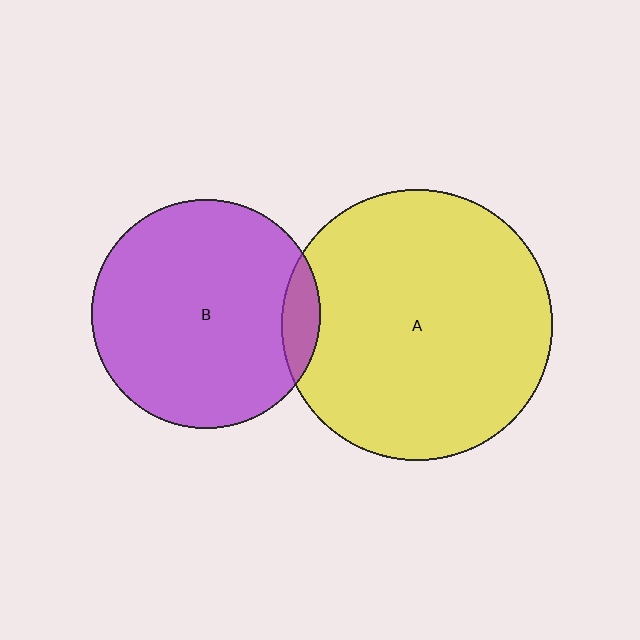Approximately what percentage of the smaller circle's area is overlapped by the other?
Approximately 10%.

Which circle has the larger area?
Circle A (yellow).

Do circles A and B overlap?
Yes.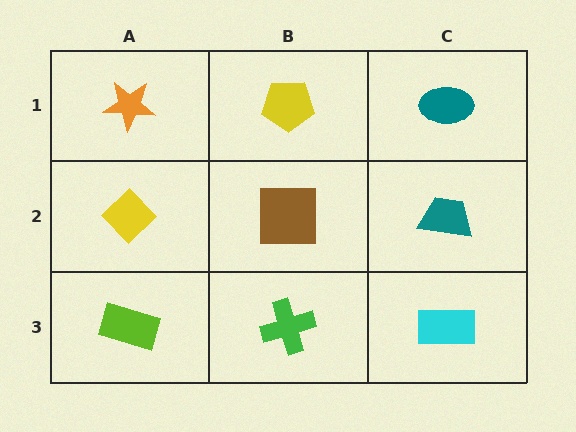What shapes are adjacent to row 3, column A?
A yellow diamond (row 2, column A), a green cross (row 3, column B).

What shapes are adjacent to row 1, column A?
A yellow diamond (row 2, column A), a yellow pentagon (row 1, column B).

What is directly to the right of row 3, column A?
A green cross.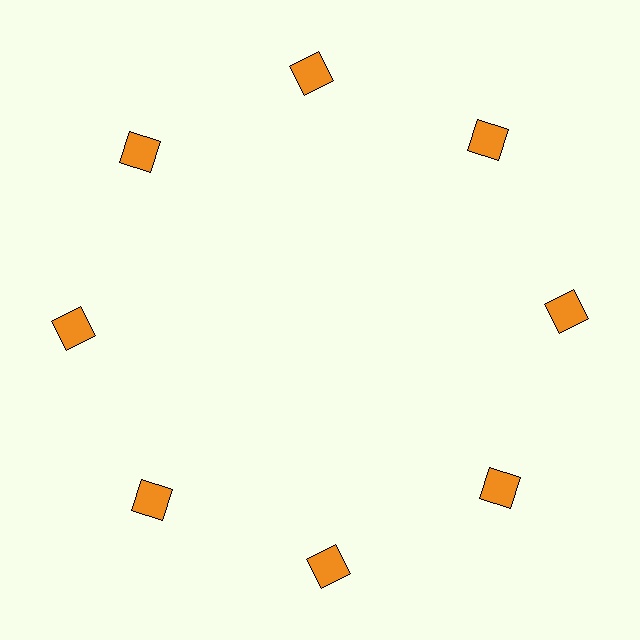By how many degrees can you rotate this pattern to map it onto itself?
The pattern maps onto itself every 45 degrees of rotation.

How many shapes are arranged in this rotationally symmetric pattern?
There are 8 shapes, arranged in 8 groups of 1.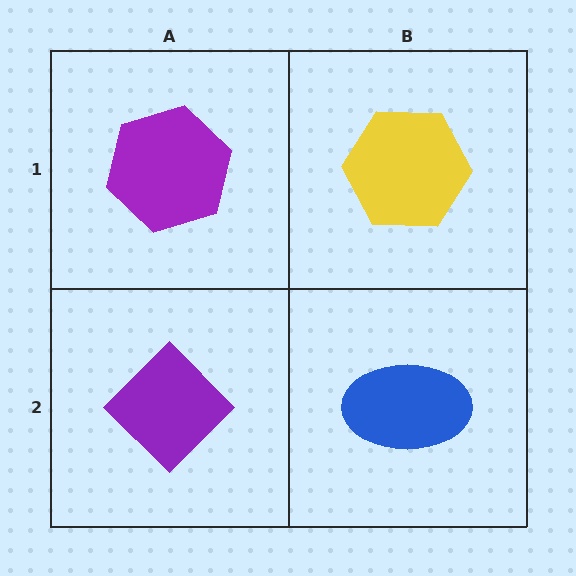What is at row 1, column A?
A purple hexagon.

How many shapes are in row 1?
2 shapes.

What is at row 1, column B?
A yellow hexagon.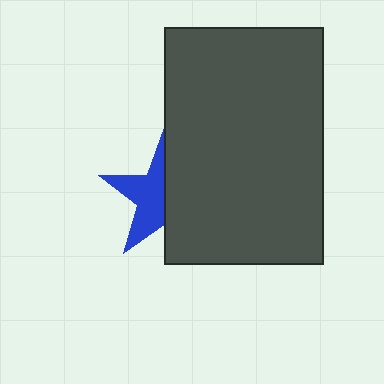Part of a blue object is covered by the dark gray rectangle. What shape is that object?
It is a star.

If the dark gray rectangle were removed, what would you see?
You would see the complete blue star.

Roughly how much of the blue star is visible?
About half of it is visible (roughly 49%).